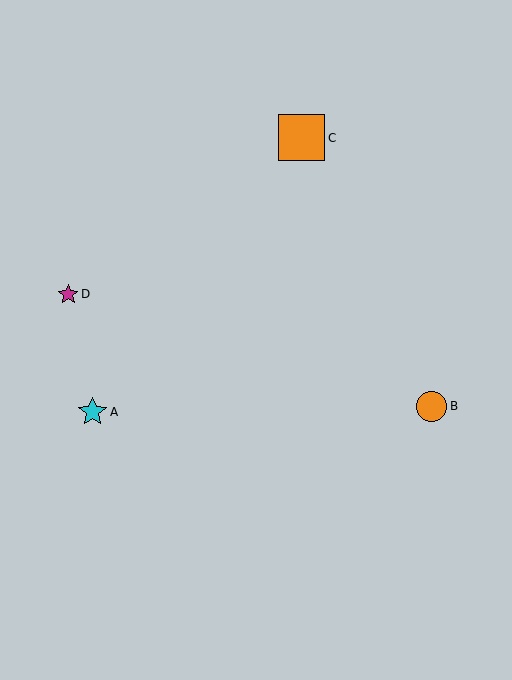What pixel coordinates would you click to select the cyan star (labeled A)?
Click at (92, 412) to select the cyan star A.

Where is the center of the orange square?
The center of the orange square is at (302, 138).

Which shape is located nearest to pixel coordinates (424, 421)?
The orange circle (labeled B) at (431, 406) is nearest to that location.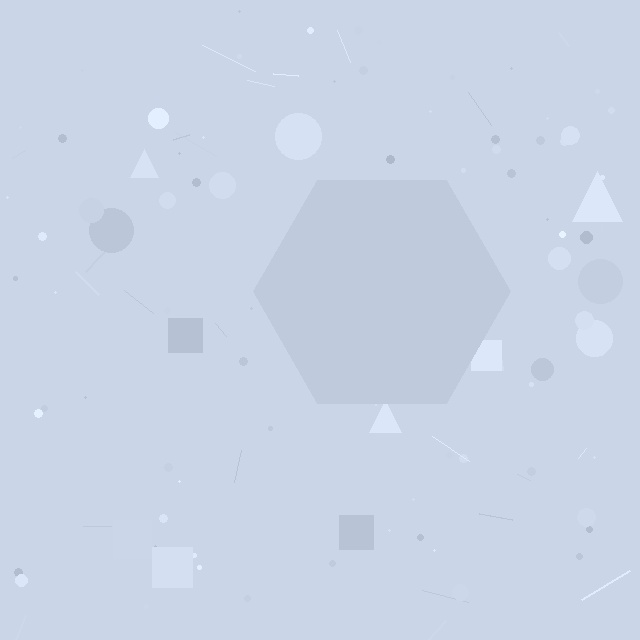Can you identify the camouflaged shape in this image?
The camouflaged shape is a hexagon.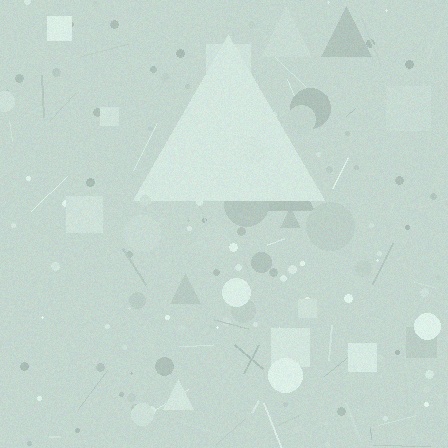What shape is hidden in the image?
A triangle is hidden in the image.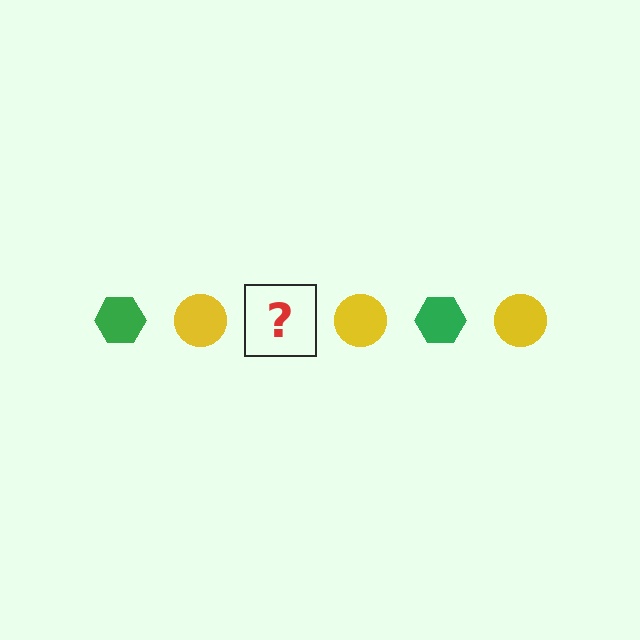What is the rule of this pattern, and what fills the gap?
The rule is that the pattern alternates between green hexagon and yellow circle. The gap should be filled with a green hexagon.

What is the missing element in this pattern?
The missing element is a green hexagon.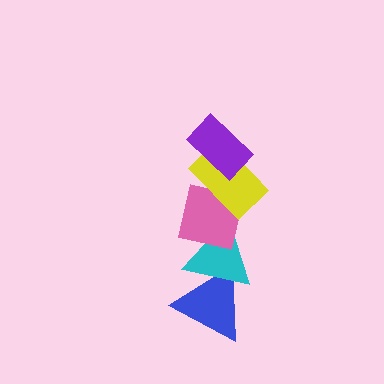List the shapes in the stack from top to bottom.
From top to bottom: the purple rectangle, the yellow rectangle, the pink square, the cyan triangle, the blue triangle.